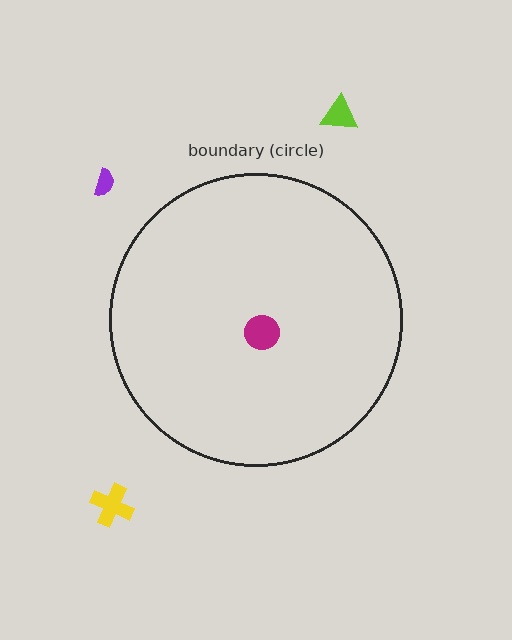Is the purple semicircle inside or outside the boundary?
Outside.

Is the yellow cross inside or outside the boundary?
Outside.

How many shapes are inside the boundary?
1 inside, 3 outside.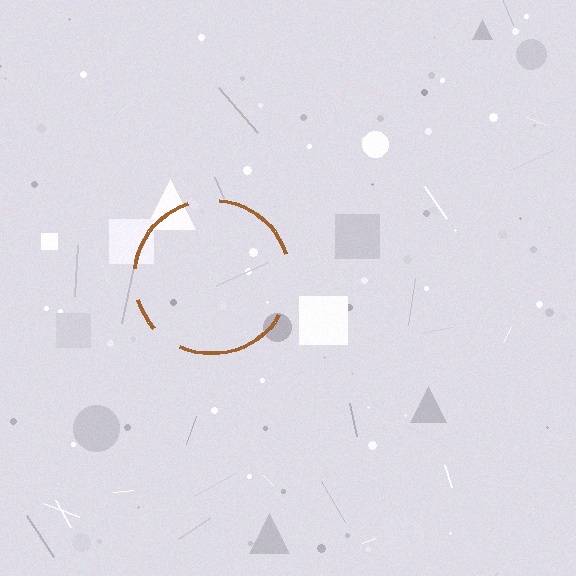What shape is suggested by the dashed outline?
The dashed outline suggests a circle.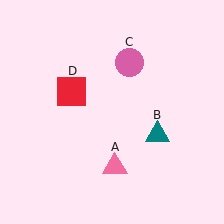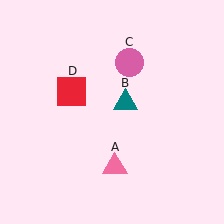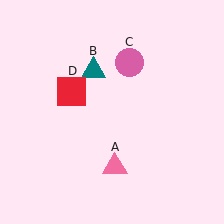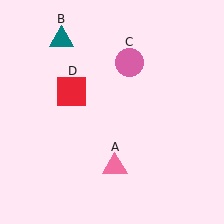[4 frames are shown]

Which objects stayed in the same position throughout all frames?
Pink triangle (object A) and pink circle (object C) and red square (object D) remained stationary.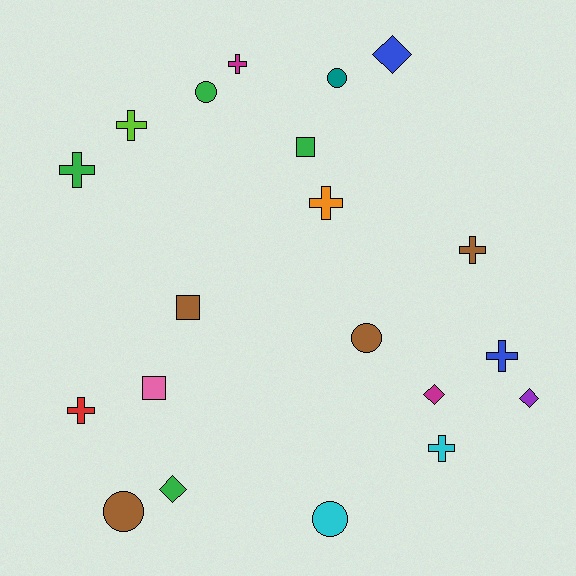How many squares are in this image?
There are 3 squares.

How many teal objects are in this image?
There is 1 teal object.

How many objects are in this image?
There are 20 objects.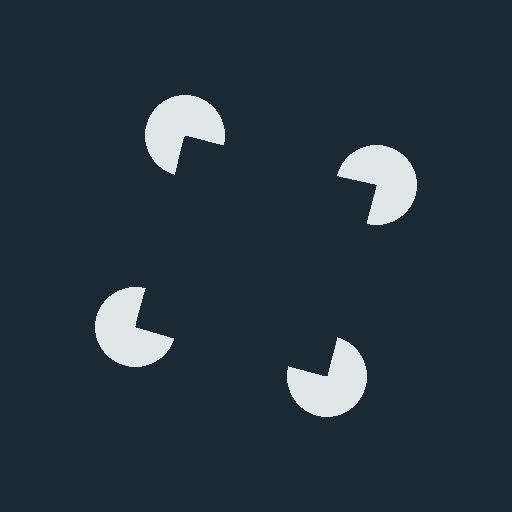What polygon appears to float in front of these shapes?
An illusory square — its edges are inferred from the aligned wedge cuts in the pac-man discs, not physically drawn.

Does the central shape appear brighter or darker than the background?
It typically appears slightly darker than the background, even though no actual brightness change is drawn.